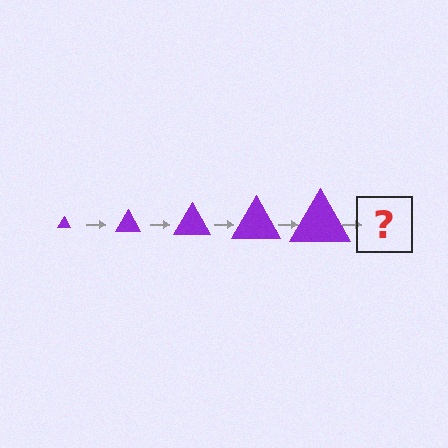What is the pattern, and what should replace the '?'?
The pattern is that the triangle gets progressively larger each step. The '?' should be a purple triangle, larger than the previous one.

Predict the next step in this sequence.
The next step is a purple triangle, larger than the previous one.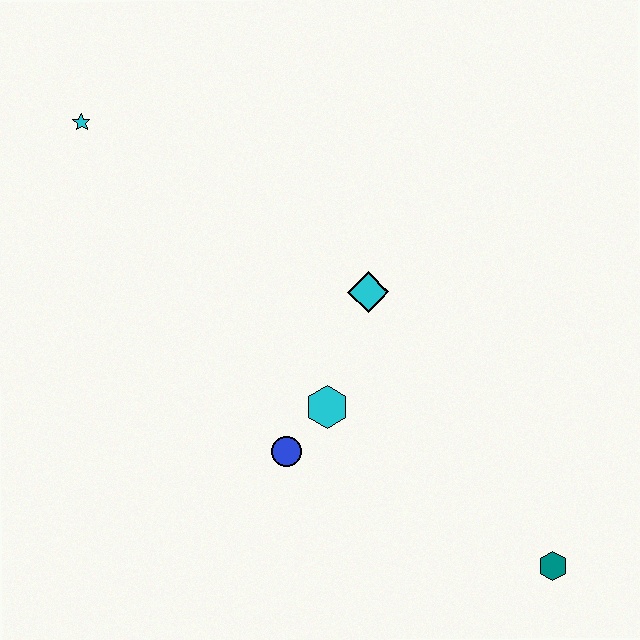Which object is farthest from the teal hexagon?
The cyan star is farthest from the teal hexagon.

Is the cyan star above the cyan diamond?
Yes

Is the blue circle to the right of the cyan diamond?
No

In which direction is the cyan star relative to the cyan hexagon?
The cyan star is above the cyan hexagon.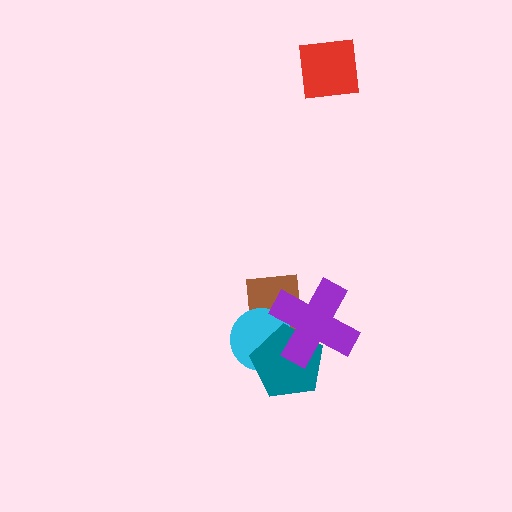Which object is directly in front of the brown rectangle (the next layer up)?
The cyan circle is directly in front of the brown rectangle.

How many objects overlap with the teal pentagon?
3 objects overlap with the teal pentagon.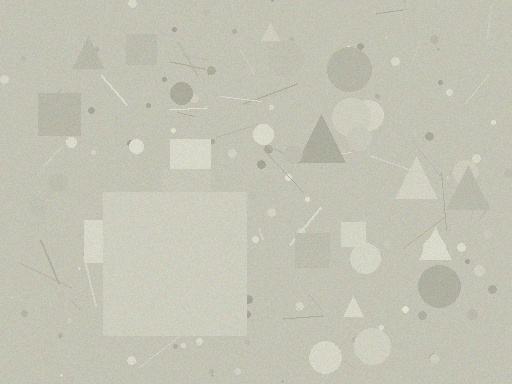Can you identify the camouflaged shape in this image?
The camouflaged shape is a square.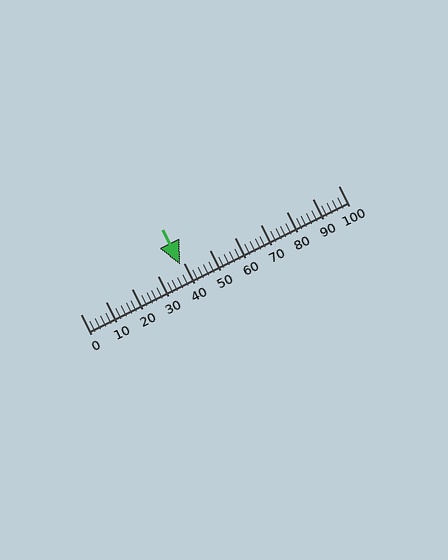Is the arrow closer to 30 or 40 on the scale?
The arrow is closer to 40.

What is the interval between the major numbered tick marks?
The major tick marks are spaced 10 units apart.